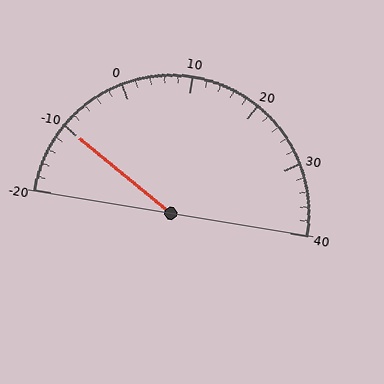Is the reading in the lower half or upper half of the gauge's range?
The reading is in the lower half of the range (-20 to 40).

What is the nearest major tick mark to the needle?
The nearest major tick mark is -10.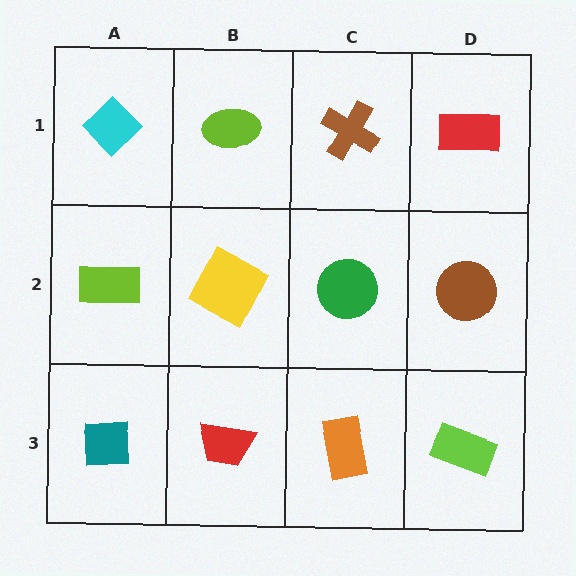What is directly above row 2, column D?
A red rectangle.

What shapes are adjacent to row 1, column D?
A brown circle (row 2, column D), a brown cross (row 1, column C).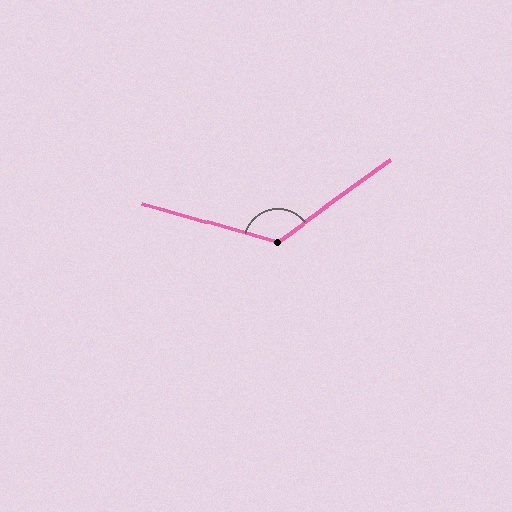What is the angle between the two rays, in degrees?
Approximately 128 degrees.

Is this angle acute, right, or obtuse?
It is obtuse.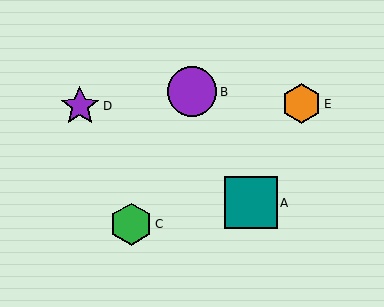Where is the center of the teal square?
The center of the teal square is at (251, 203).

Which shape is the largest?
The teal square (labeled A) is the largest.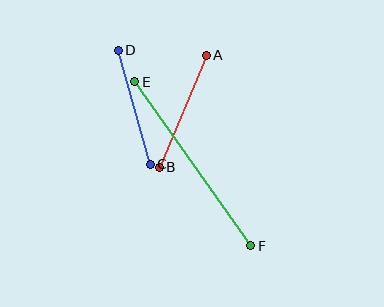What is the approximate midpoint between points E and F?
The midpoint is at approximately (193, 164) pixels.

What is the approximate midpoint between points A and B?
The midpoint is at approximately (183, 111) pixels.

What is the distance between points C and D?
The distance is approximately 118 pixels.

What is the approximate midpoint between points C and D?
The midpoint is at approximately (134, 107) pixels.